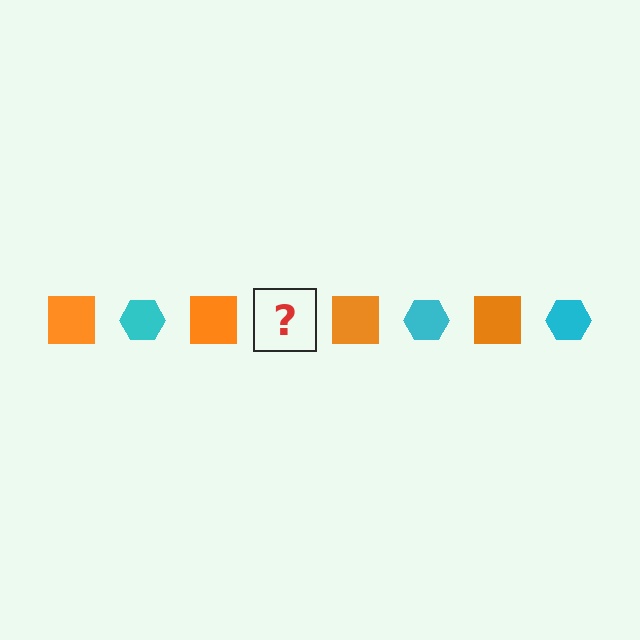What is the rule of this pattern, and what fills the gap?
The rule is that the pattern alternates between orange square and cyan hexagon. The gap should be filled with a cyan hexagon.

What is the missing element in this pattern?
The missing element is a cyan hexagon.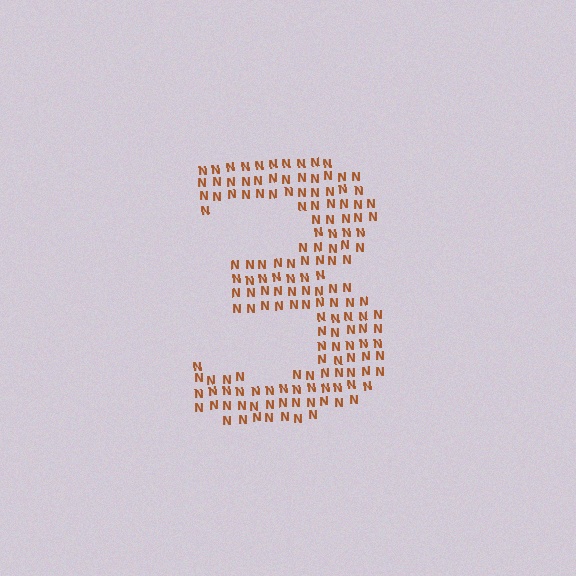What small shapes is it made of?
It is made of small letter N's.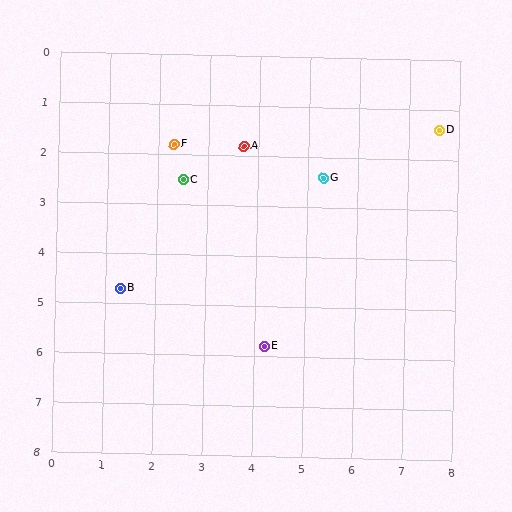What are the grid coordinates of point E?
Point E is at approximately (4.2, 5.8).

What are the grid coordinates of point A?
Point A is at approximately (3.7, 1.8).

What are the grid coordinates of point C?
Point C is at approximately (2.5, 2.5).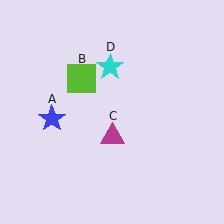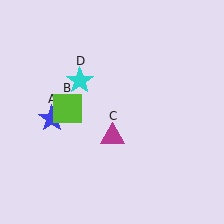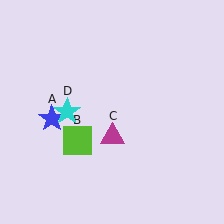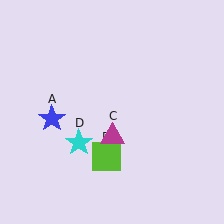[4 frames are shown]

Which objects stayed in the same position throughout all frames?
Blue star (object A) and magenta triangle (object C) remained stationary.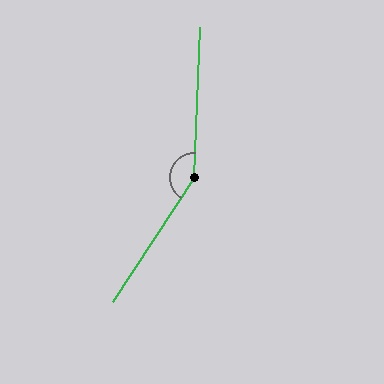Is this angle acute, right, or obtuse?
It is obtuse.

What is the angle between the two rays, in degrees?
Approximately 149 degrees.